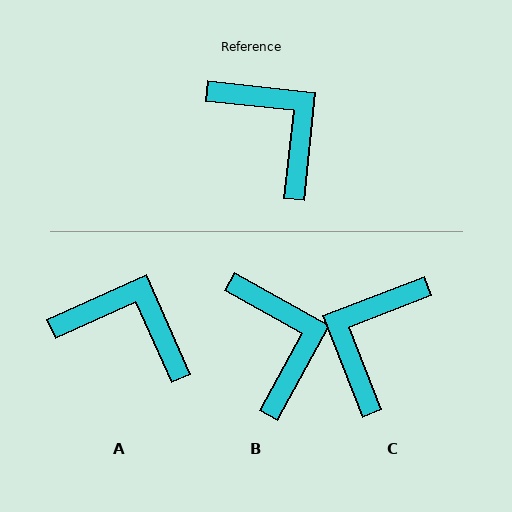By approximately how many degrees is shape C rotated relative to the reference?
Approximately 117 degrees counter-clockwise.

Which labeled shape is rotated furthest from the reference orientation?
C, about 117 degrees away.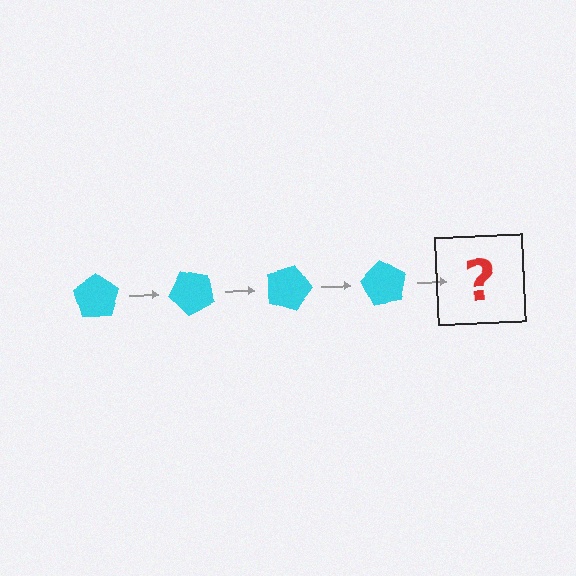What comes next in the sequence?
The next element should be a cyan pentagon rotated 180 degrees.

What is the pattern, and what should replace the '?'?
The pattern is that the pentagon rotates 45 degrees each step. The '?' should be a cyan pentagon rotated 180 degrees.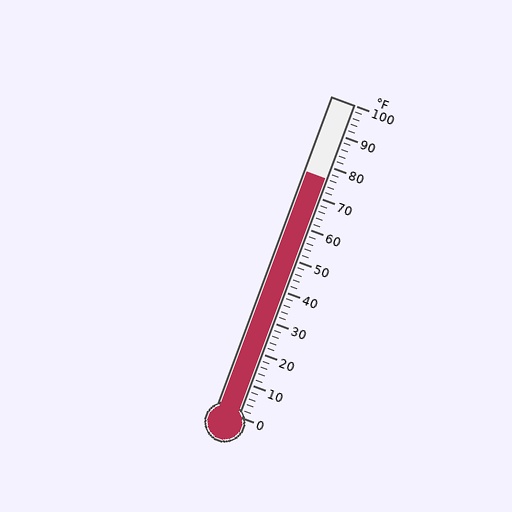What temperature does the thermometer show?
The thermometer shows approximately 76°F.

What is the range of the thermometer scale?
The thermometer scale ranges from 0°F to 100°F.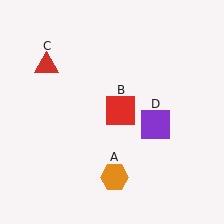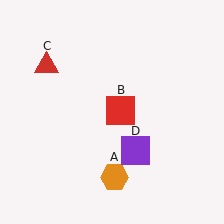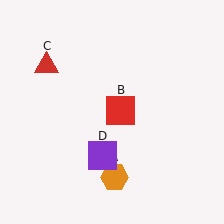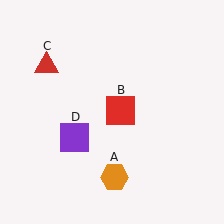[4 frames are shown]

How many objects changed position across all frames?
1 object changed position: purple square (object D).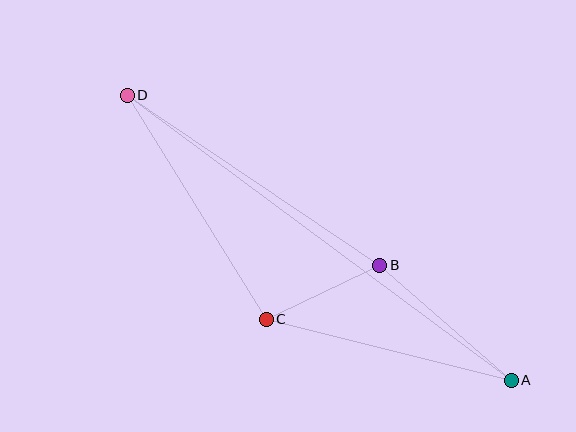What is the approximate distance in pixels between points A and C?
The distance between A and C is approximately 252 pixels.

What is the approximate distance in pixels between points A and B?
The distance between A and B is approximately 175 pixels.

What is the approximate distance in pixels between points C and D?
The distance between C and D is approximately 264 pixels.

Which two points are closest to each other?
Points B and C are closest to each other.